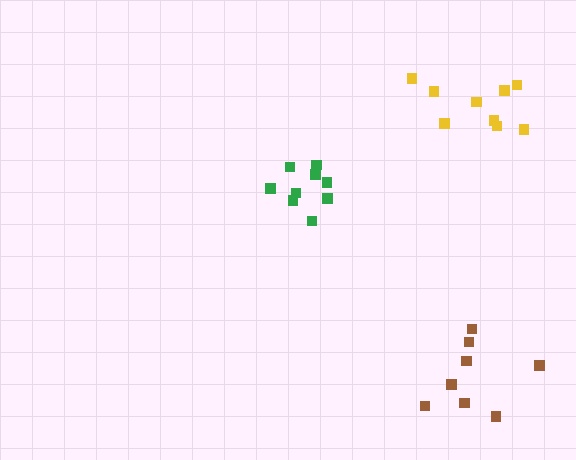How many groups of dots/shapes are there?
There are 3 groups.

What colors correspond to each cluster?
The clusters are colored: green, brown, yellow.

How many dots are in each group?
Group 1: 9 dots, Group 2: 8 dots, Group 3: 9 dots (26 total).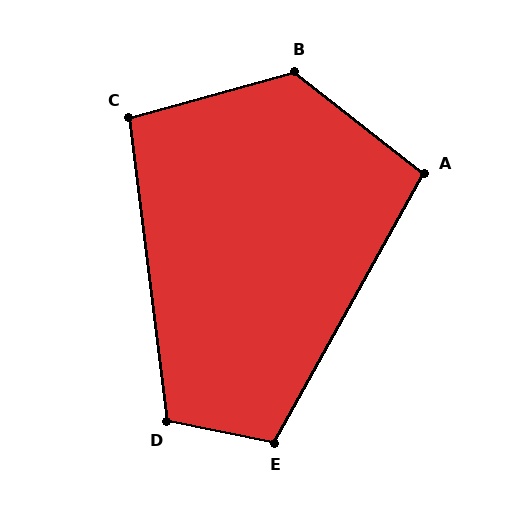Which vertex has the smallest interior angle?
C, at approximately 98 degrees.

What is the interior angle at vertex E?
Approximately 108 degrees (obtuse).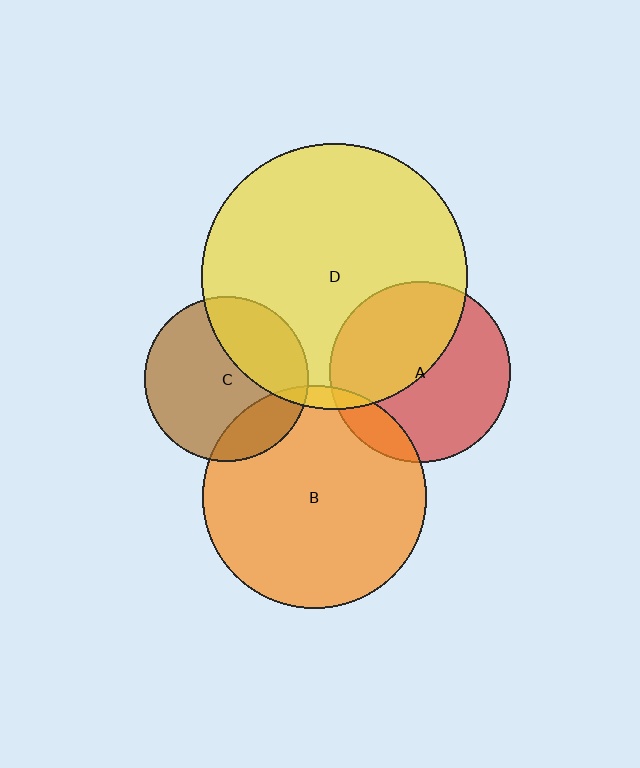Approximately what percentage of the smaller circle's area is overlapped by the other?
Approximately 5%.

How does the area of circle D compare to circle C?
Approximately 2.6 times.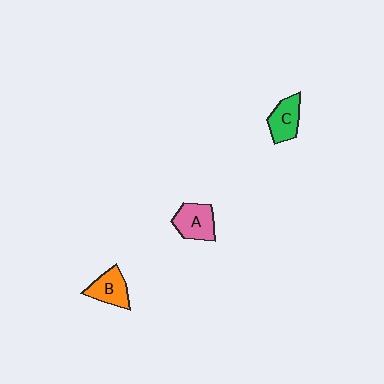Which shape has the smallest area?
Shape B (orange).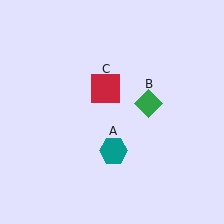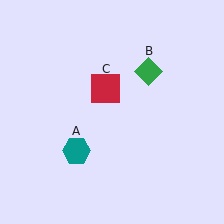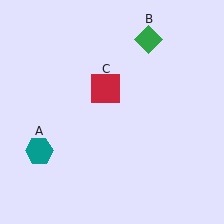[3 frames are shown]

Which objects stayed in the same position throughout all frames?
Red square (object C) remained stationary.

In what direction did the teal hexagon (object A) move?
The teal hexagon (object A) moved left.